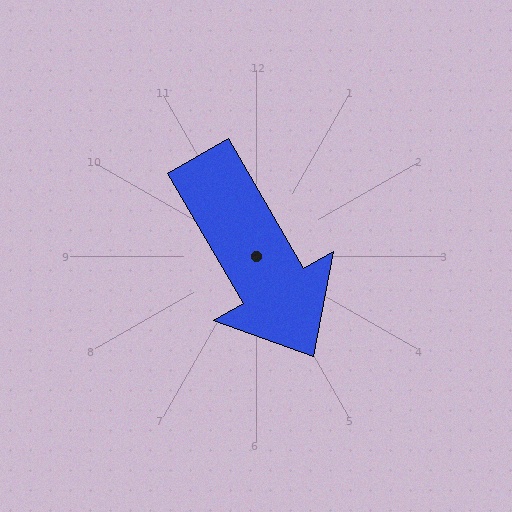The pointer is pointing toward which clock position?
Roughly 5 o'clock.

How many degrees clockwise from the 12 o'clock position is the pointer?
Approximately 150 degrees.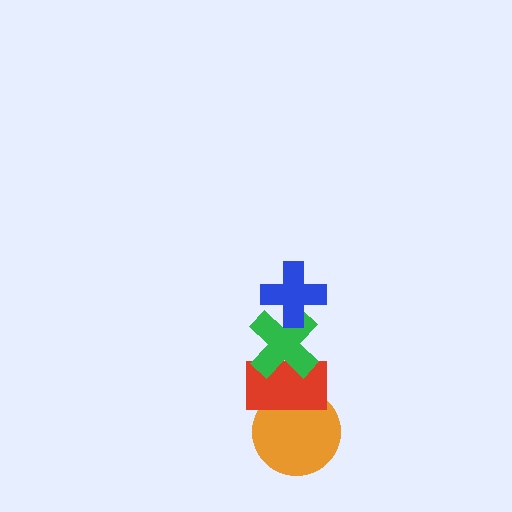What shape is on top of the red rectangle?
The green cross is on top of the red rectangle.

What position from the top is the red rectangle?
The red rectangle is 3rd from the top.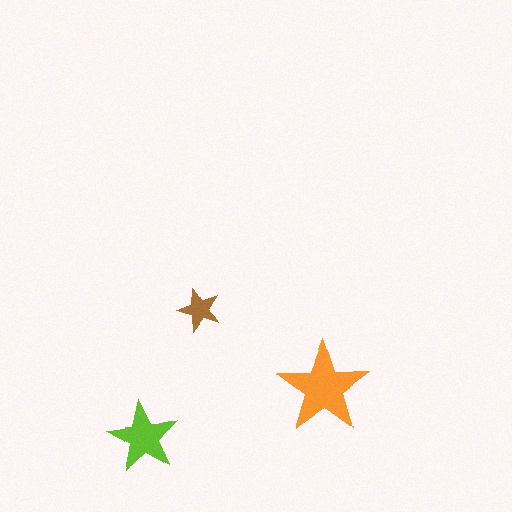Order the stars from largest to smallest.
the orange one, the lime one, the brown one.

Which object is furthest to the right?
The orange star is rightmost.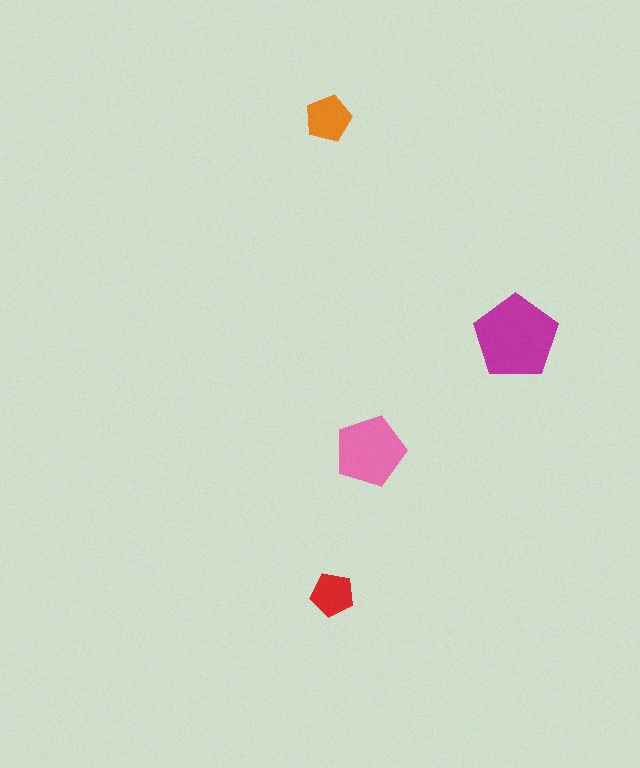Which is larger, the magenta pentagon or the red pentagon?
The magenta one.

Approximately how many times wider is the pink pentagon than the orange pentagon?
About 1.5 times wider.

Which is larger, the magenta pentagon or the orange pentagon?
The magenta one.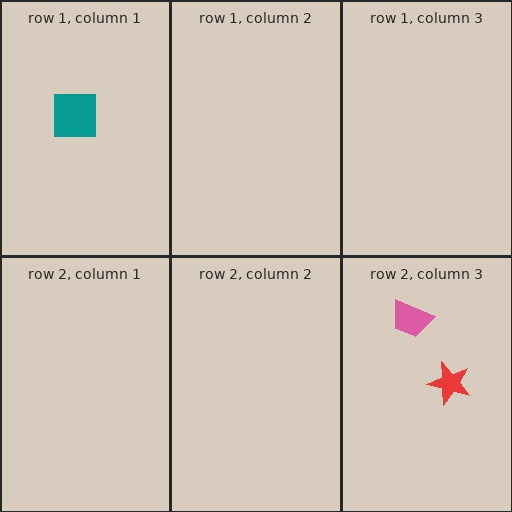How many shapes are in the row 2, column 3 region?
2.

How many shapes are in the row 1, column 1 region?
1.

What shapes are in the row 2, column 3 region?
The pink trapezoid, the red star.